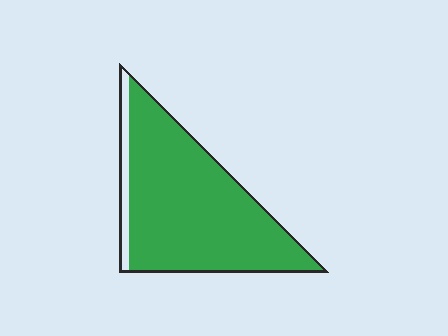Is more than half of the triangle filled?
Yes.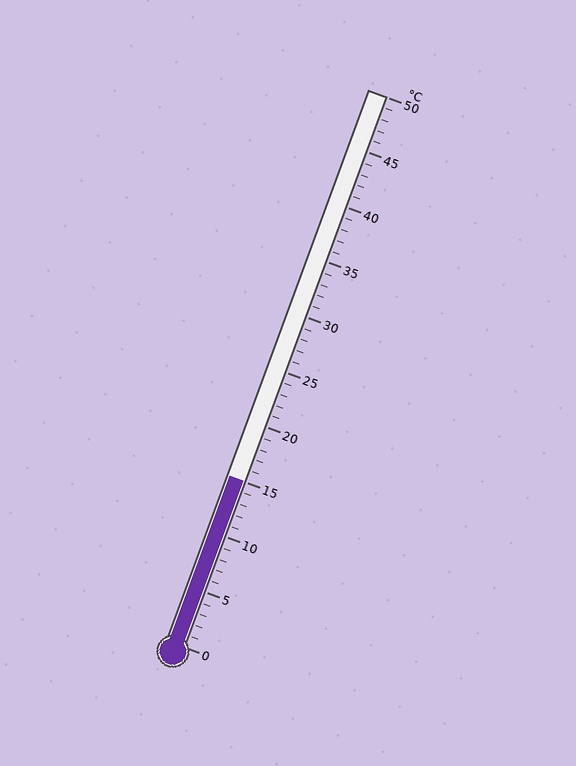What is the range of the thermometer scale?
The thermometer scale ranges from 0°C to 50°C.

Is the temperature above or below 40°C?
The temperature is below 40°C.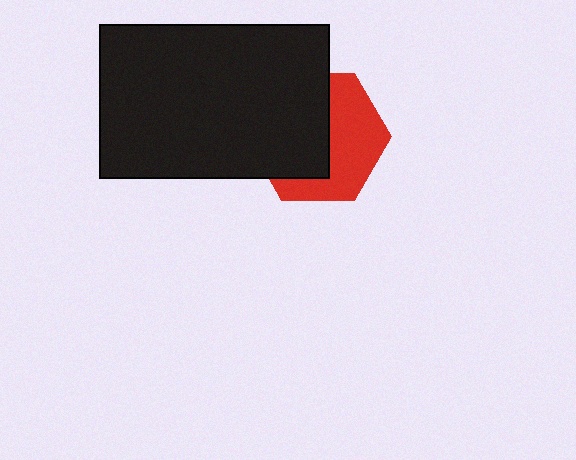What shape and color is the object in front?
The object in front is a black rectangle.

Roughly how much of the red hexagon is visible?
About half of it is visible (roughly 48%).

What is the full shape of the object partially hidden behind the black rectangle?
The partially hidden object is a red hexagon.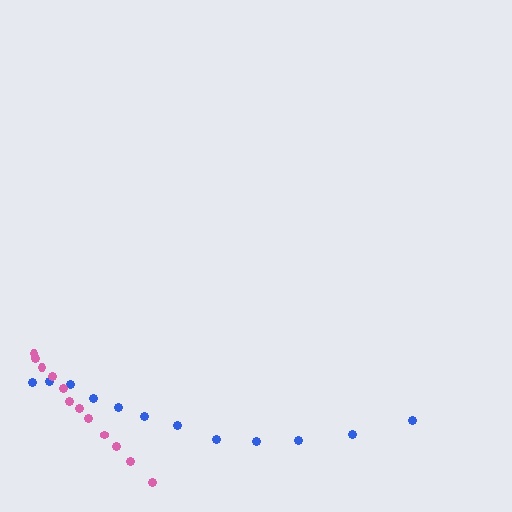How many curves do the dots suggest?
There are 2 distinct paths.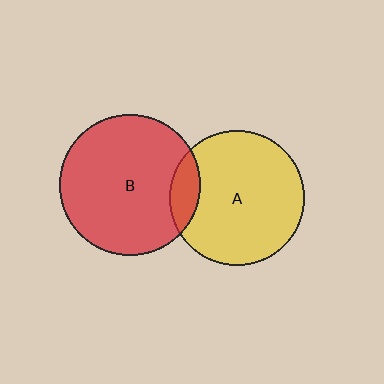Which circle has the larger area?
Circle B (red).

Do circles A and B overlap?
Yes.